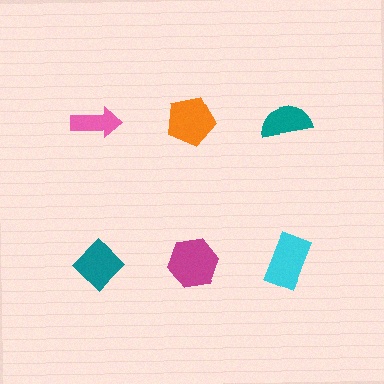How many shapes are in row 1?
3 shapes.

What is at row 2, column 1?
A teal diamond.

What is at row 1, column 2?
An orange pentagon.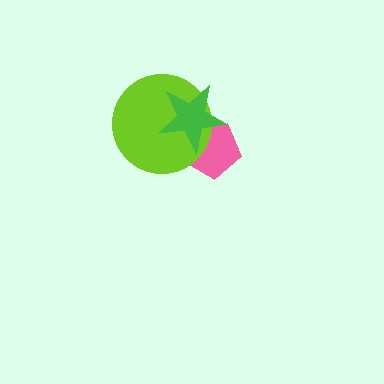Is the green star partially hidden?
No, no other shape covers it.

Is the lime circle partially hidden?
Yes, it is partially covered by another shape.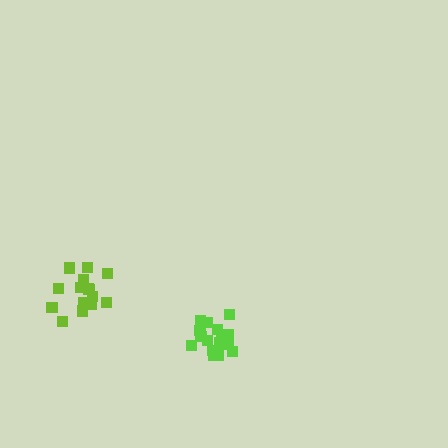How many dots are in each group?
Group 1: 20 dots, Group 2: 15 dots (35 total).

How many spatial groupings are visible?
There are 2 spatial groupings.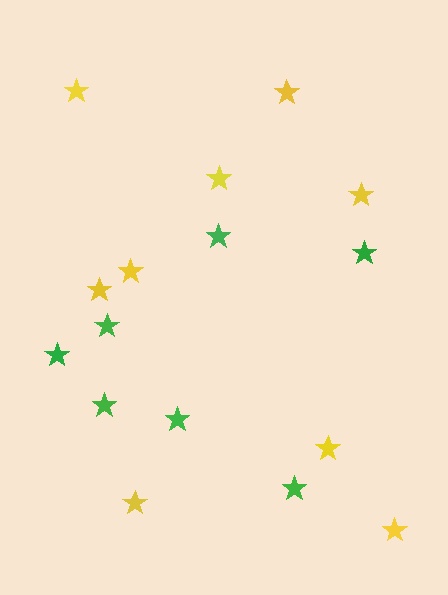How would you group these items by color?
There are 2 groups: one group of yellow stars (9) and one group of green stars (7).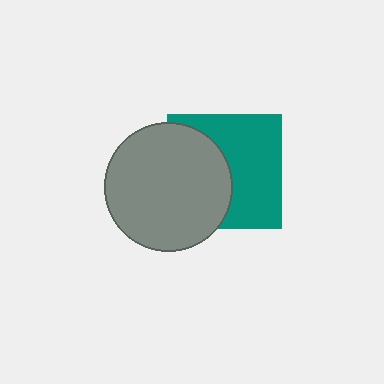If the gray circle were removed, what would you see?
You would see the complete teal square.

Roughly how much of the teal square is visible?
About half of it is visible (roughly 55%).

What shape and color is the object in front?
The object in front is a gray circle.